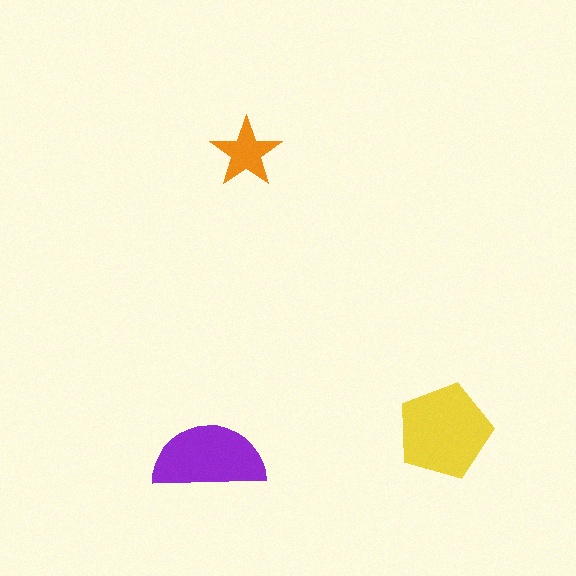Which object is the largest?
The yellow pentagon.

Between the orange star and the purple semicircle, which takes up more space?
The purple semicircle.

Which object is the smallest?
The orange star.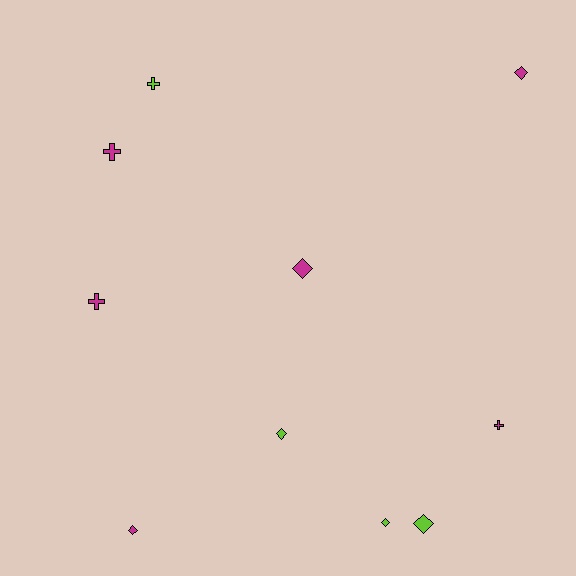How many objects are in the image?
There are 10 objects.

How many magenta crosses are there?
There are 3 magenta crosses.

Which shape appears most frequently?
Diamond, with 6 objects.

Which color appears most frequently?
Magenta, with 6 objects.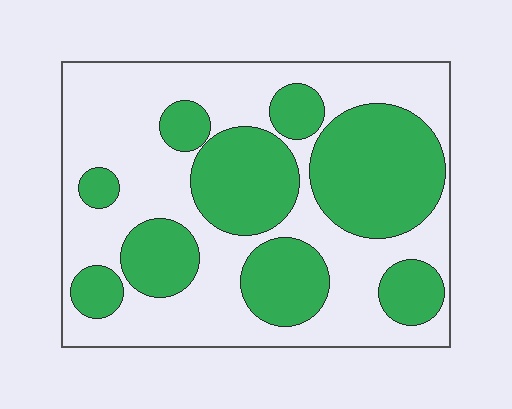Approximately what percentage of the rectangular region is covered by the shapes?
Approximately 40%.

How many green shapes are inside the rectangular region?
9.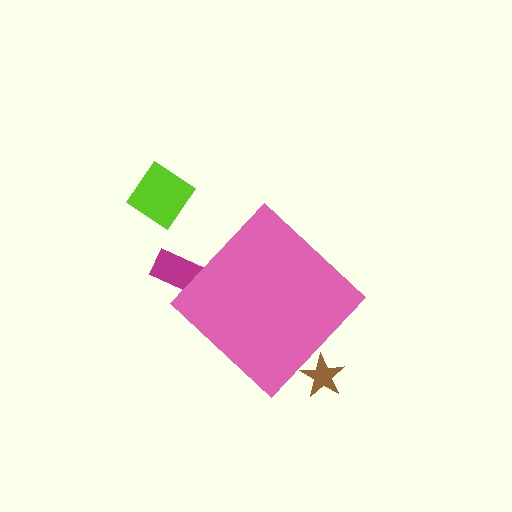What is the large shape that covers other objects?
A pink diamond.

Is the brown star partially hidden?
Yes, the brown star is partially hidden behind the pink diamond.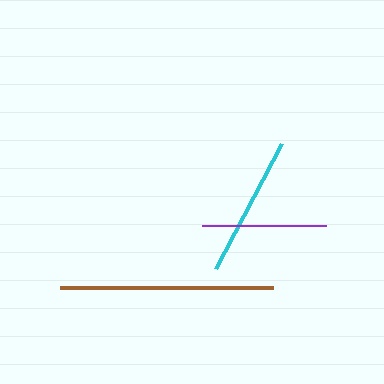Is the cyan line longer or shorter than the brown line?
The brown line is longer than the cyan line.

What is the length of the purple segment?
The purple segment is approximately 124 pixels long.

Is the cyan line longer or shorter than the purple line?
The cyan line is longer than the purple line.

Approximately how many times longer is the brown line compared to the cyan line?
The brown line is approximately 1.5 times the length of the cyan line.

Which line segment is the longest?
The brown line is the longest at approximately 213 pixels.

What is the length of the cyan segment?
The cyan segment is approximately 141 pixels long.